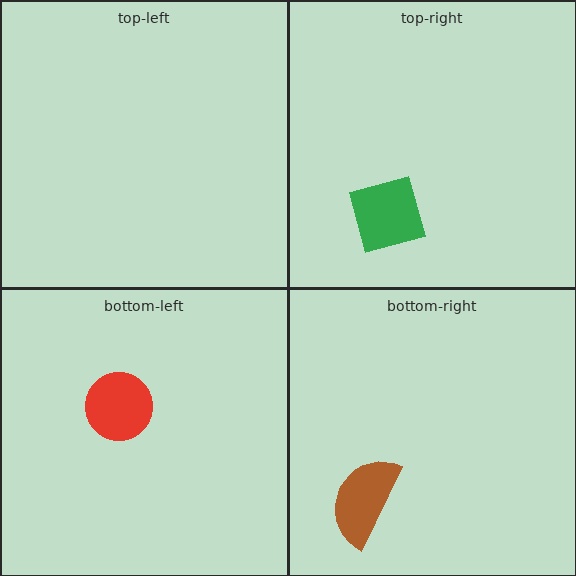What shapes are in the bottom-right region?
The brown semicircle.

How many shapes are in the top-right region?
1.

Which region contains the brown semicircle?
The bottom-right region.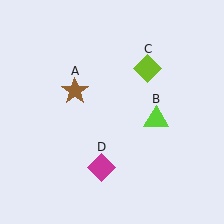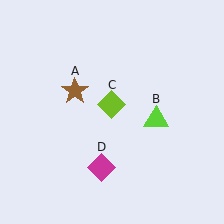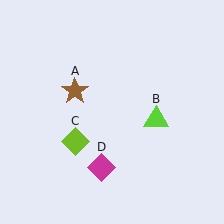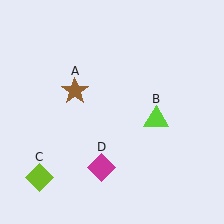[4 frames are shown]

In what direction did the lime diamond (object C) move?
The lime diamond (object C) moved down and to the left.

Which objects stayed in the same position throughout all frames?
Brown star (object A) and lime triangle (object B) and magenta diamond (object D) remained stationary.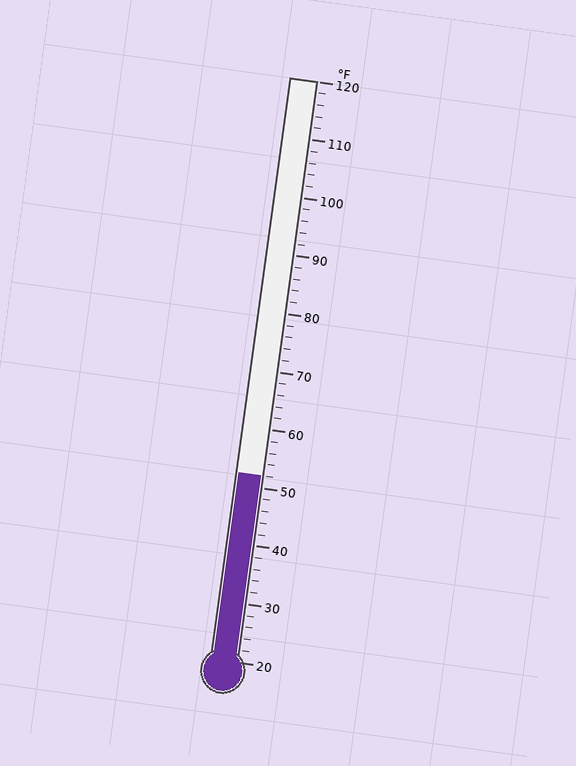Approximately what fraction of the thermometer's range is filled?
The thermometer is filled to approximately 30% of its range.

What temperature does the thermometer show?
The thermometer shows approximately 52°F.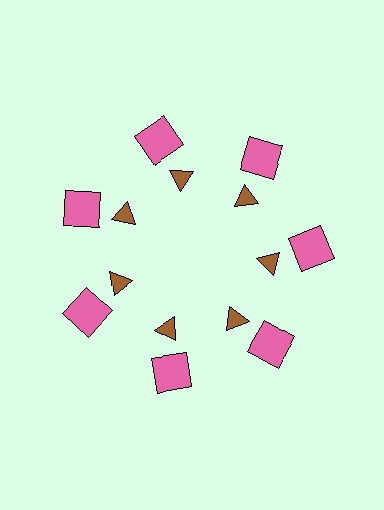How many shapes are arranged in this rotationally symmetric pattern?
There are 14 shapes, arranged in 7 groups of 2.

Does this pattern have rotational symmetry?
Yes, this pattern has 7-fold rotational symmetry. It looks the same after rotating 51 degrees around the center.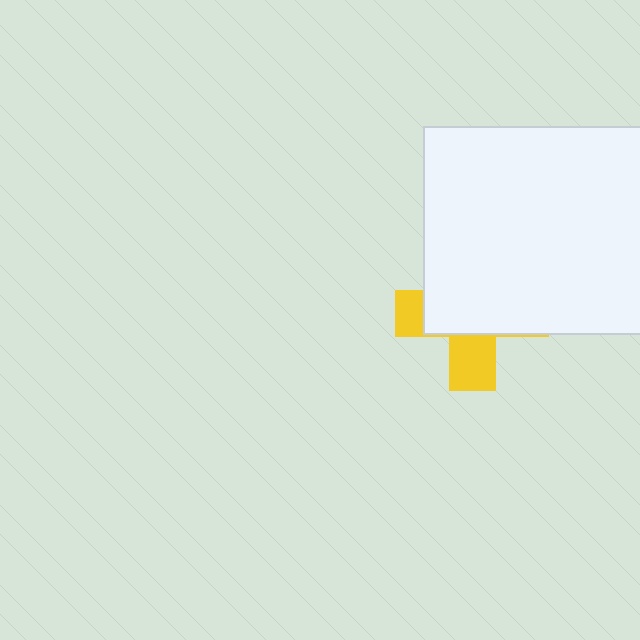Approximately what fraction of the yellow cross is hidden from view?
Roughly 67% of the yellow cross is hidden behind the white rectangle.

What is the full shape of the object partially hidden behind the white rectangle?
The partially hidden object is a yellow cross.